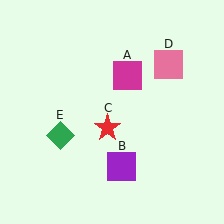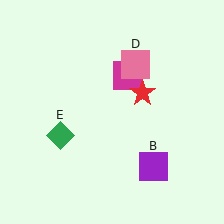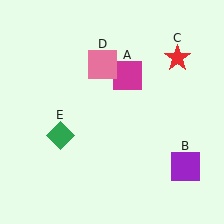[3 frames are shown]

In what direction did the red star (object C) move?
The red star (object C) moved up and to the right.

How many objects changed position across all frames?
3 objects changed position: purple square (object B), red star (object C), pink square (object D).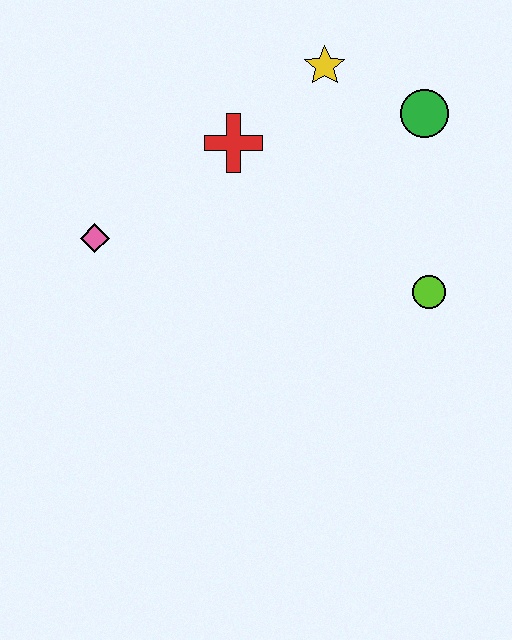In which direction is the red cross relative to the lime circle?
The red cross is to the left of the lime circle.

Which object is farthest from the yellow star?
The pink diamond is farthest from the yellow star.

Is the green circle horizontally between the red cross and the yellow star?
No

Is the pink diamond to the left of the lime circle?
Yes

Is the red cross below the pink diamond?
No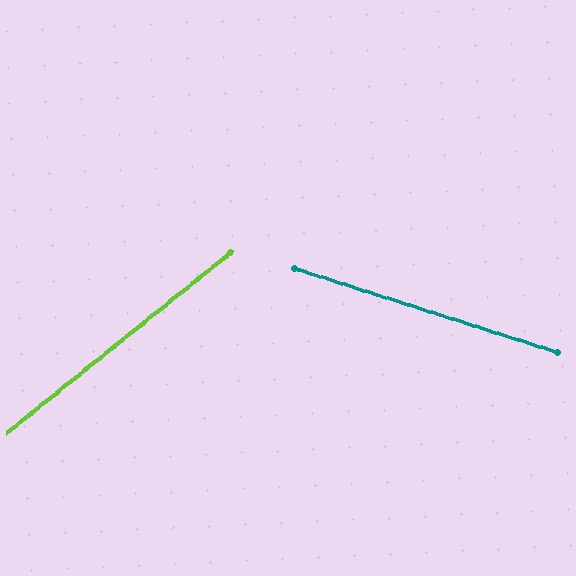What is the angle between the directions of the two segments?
Approximately 57 degrees.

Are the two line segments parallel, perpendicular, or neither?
Neither parallel nor perpendicular — they differ by about 57°.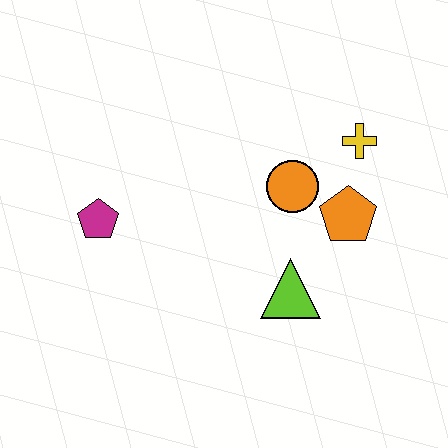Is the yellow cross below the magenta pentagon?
No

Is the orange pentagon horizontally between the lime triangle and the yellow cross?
Yes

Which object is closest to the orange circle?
The orange pentagon is closest to the orange circle.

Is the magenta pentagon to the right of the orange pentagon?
No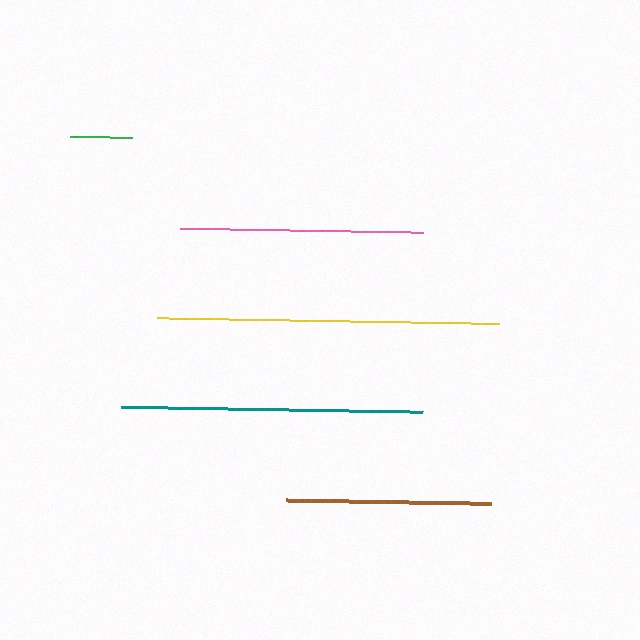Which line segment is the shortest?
The green line is the shortest at approximately 62 pixels.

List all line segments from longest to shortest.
From longest to shortest: yellow, teal, pink, brown, green.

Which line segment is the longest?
The yellow line is the longest at approximately 342 pixels.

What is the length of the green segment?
The green segment is approximately 62 pixels long.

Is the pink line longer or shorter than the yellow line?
The yellow line is longer than the pink line.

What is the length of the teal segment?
The teal segment is approximately 303 pixels long.